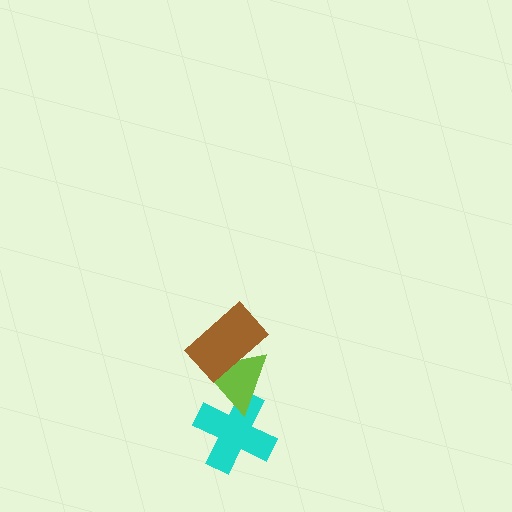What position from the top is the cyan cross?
The cyan cross is 3rd from the top.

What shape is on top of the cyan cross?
The lime triangle is on top of the cyan cross.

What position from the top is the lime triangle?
The lime triangle is 2nd from the top.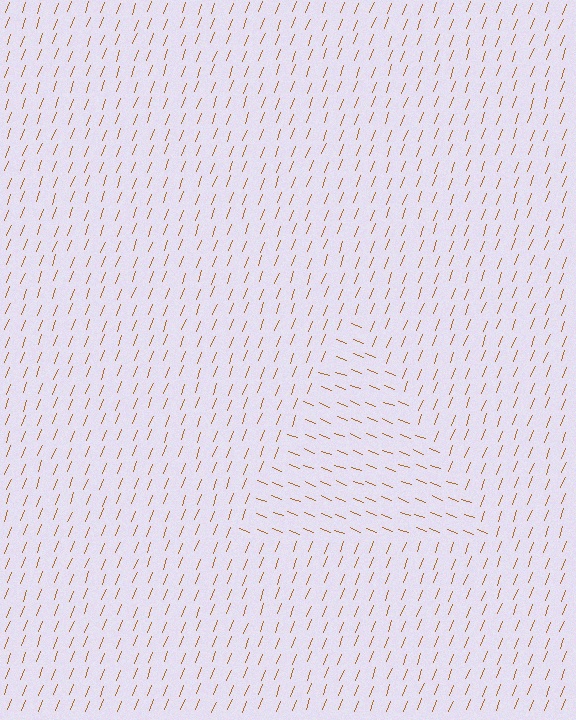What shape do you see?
I see a triangle.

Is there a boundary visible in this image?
Yes, there is a texture boundary formed by a change in line orientation.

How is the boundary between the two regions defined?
The boundary is defined purely by a change in line orientation (approximately 90 degrees difference). All lines are the same color and thickness.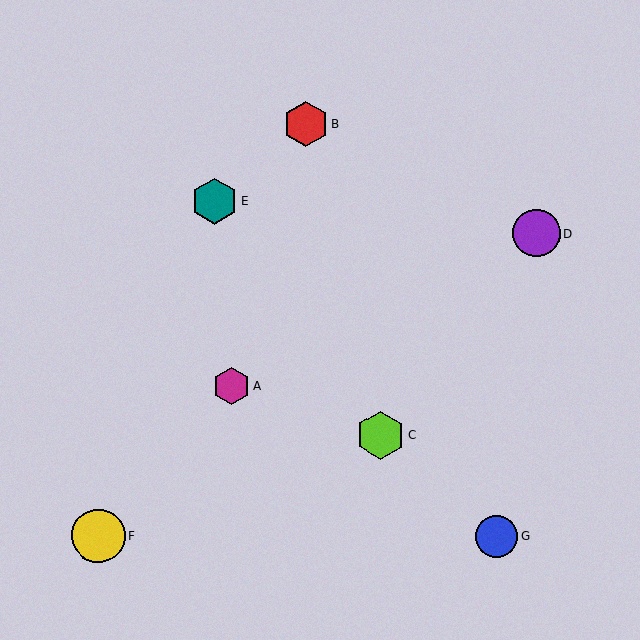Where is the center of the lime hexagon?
The center of the lime hexagon is at (380, 435).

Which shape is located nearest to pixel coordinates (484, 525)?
The blue circle (labeled G) at (497, 536) is nearest to that location.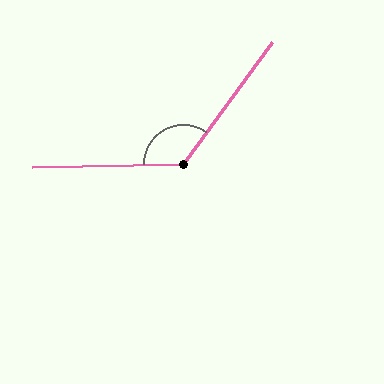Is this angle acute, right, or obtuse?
It is obtuse.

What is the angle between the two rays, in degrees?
Approximately 127 degrees.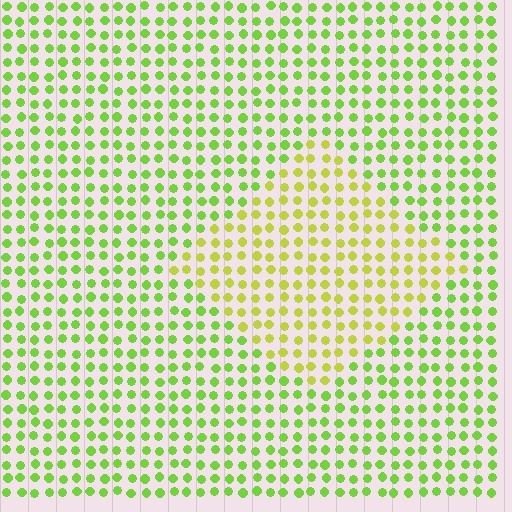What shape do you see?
I see a diamond.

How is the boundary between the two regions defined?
The boundary is defined purely by a slight shift in hue (about 29 degrees). Spacing, size, and orientation are identical on both sides.